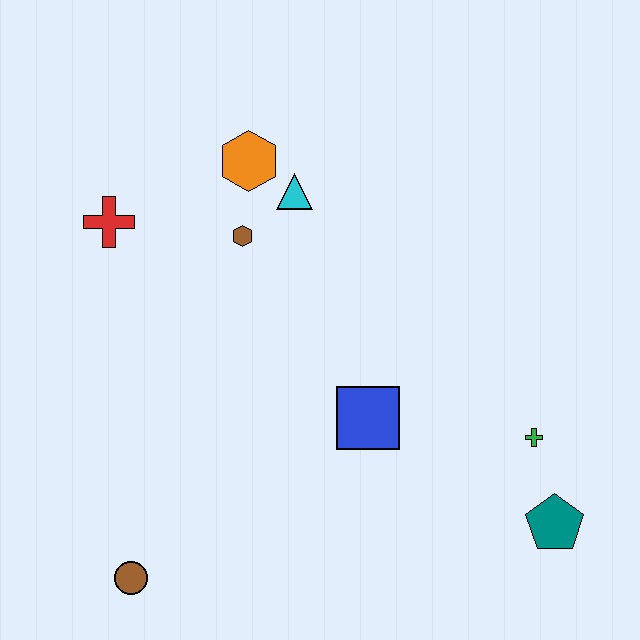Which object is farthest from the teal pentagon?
The red cross is farthest from the teal pentagon.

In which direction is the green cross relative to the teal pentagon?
The green cross is above the teal pentagon.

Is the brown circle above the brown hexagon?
No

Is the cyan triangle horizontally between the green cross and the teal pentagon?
No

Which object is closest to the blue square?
The green cross is closest to the blue square.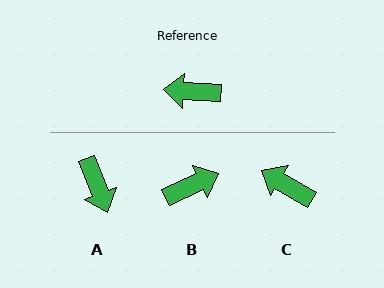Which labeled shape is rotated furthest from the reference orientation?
B, about 152 degrees away.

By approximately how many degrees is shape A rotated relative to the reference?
Approximately 114 degrees counter-clockwise.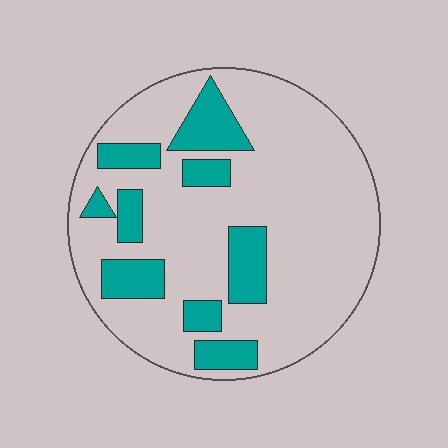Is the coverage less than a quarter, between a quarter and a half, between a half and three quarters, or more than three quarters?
Less than a quarter.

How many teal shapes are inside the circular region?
9.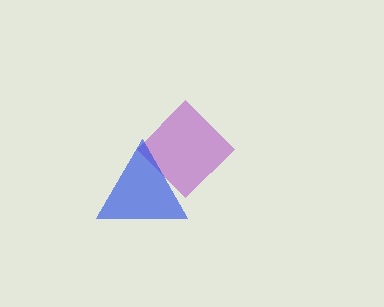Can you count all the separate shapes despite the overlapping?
Yes, there are 2 separate shapes.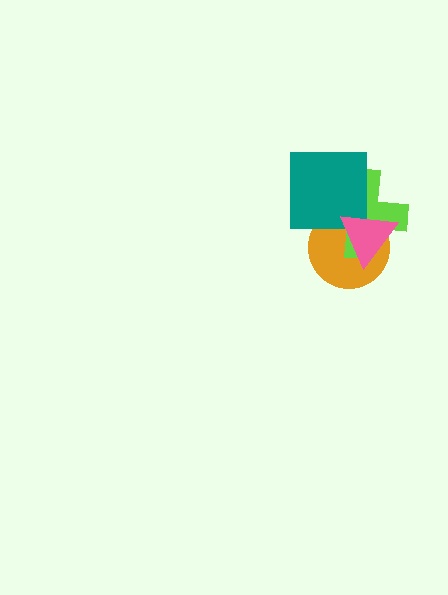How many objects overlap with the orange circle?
3 objects overlap with the orange circle.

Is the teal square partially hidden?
Yes, it is partially covered by another shape.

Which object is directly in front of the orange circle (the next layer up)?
The lime cross is directly in front of the orange circle.